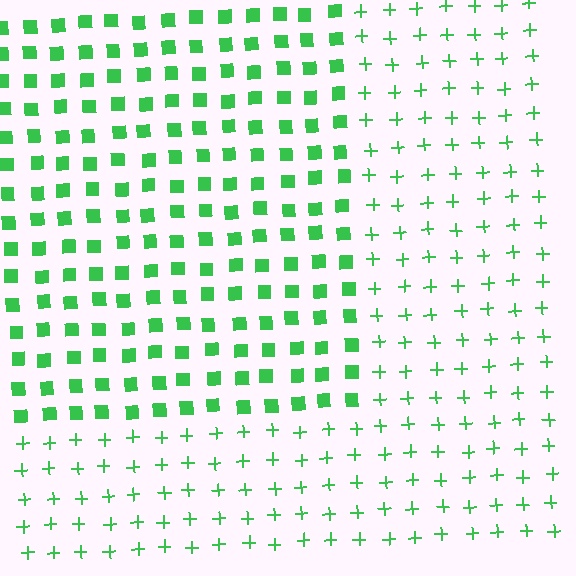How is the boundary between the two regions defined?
The boundary is defined by a change in element shape: squares inside vs. plus signs outside. All elements share the same color and spacing.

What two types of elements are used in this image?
The image uses squares inside the rectangle region and plus signs outside it.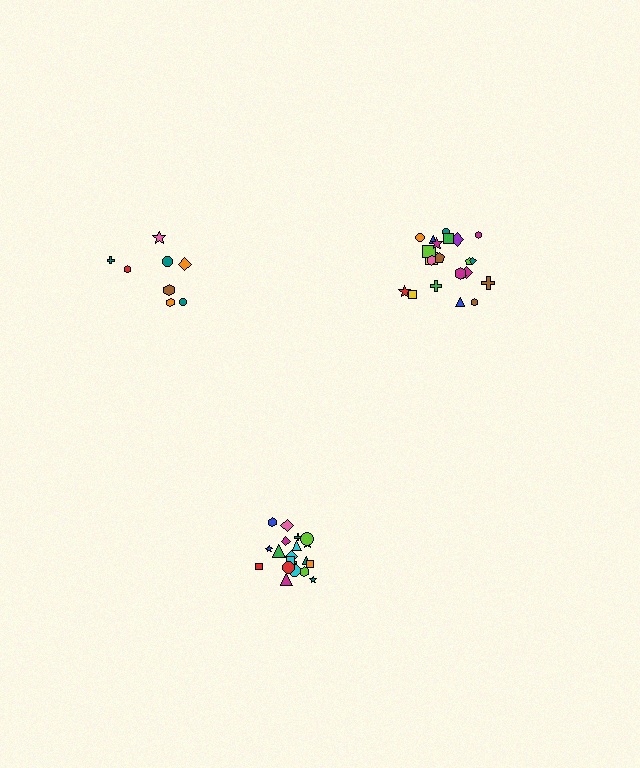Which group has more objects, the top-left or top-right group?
The top-right group.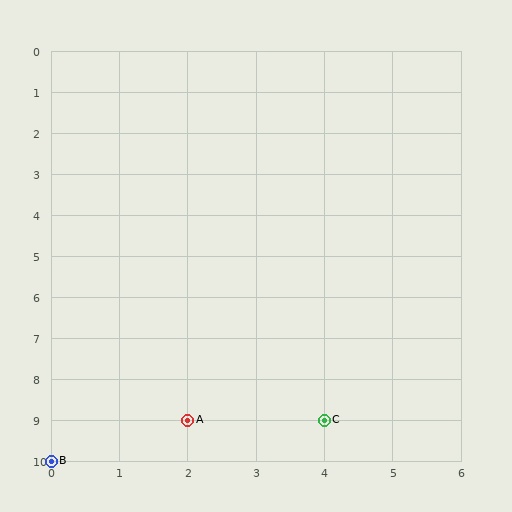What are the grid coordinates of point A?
Point A is at grid coordinates (2, 9).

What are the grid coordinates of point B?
Point B is at grid coordinates (0, 10).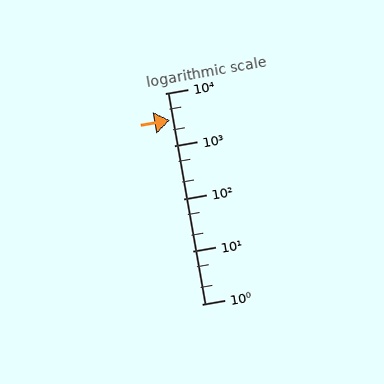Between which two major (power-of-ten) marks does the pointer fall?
The pointer is between 1000 and 10000.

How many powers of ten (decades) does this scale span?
The scale spans 4 decades, from 1 to 10000.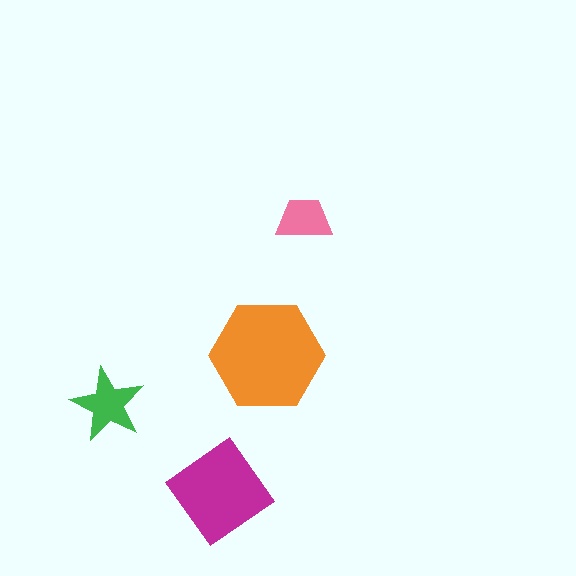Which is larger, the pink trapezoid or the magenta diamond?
The magenta diamond.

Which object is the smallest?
The pink trapezoid.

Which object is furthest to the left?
The green star is leftmost.